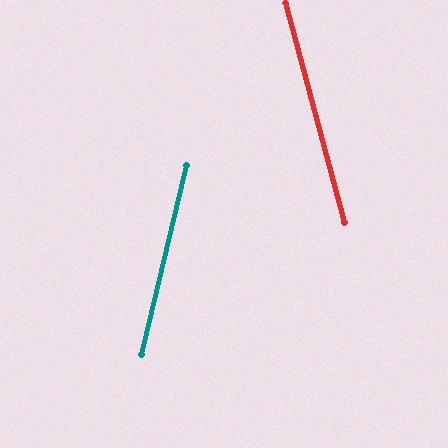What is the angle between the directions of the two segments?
Approximately 28 degrees.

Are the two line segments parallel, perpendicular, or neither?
Neither parallel nor perpendicular — they differ by about 28°.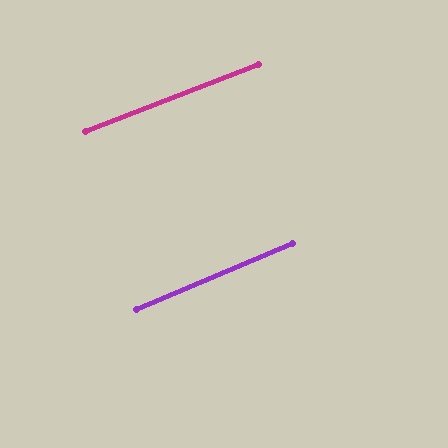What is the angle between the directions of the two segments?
Approximately 2 degrees.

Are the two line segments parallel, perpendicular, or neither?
Parallel — their directions differ by only 1.6°.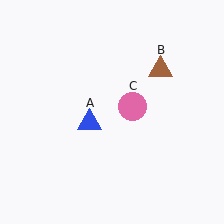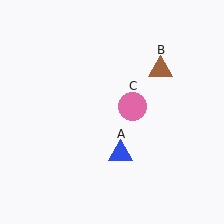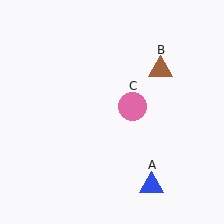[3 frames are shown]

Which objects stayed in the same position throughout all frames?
Brown triangle (object B) and pink circle (object C) remained stationary.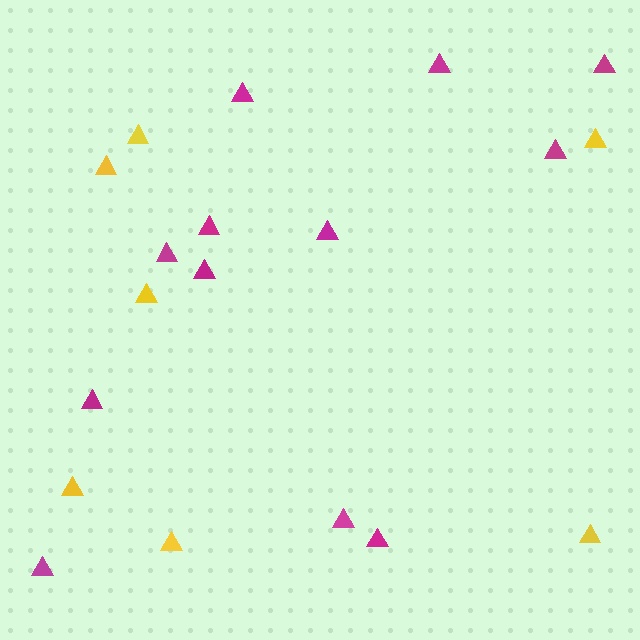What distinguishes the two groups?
There are 2 groups: one group of yellow triangles (7) and one group of magenta triangles (12).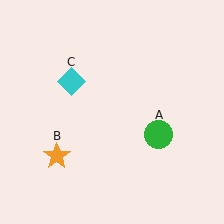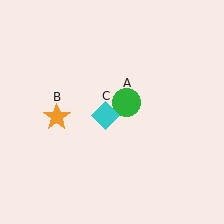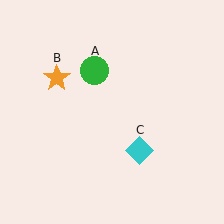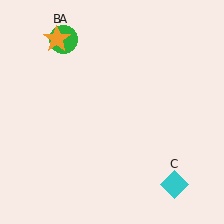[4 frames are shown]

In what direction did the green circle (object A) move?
The green circle (object A) moved up and to the left.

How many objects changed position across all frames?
3 objects changed position: green circle (object A), orange star (object B), cyan diamond (object C).